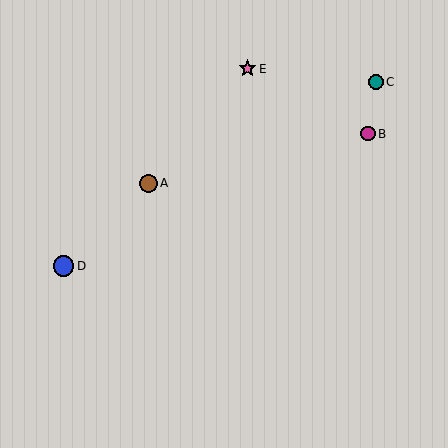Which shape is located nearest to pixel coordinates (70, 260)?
The blue circle (labeled D) at (64, 266) is nearest to that location.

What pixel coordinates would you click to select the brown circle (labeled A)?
Click at (149, 183) to select the brown circle A.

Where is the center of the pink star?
The center of the pink star is at (248, 69).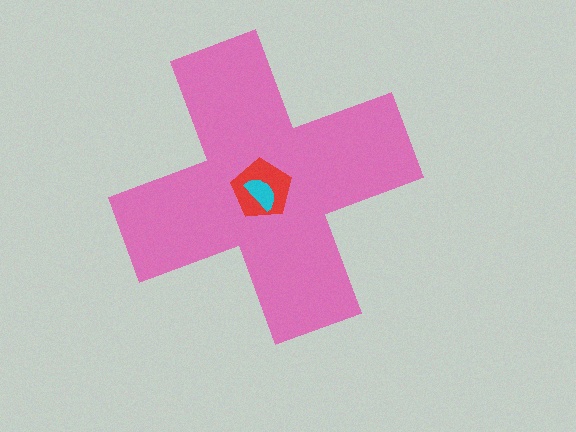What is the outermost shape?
The pink cross.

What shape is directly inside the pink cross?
The red pentagon.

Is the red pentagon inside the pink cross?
Yes.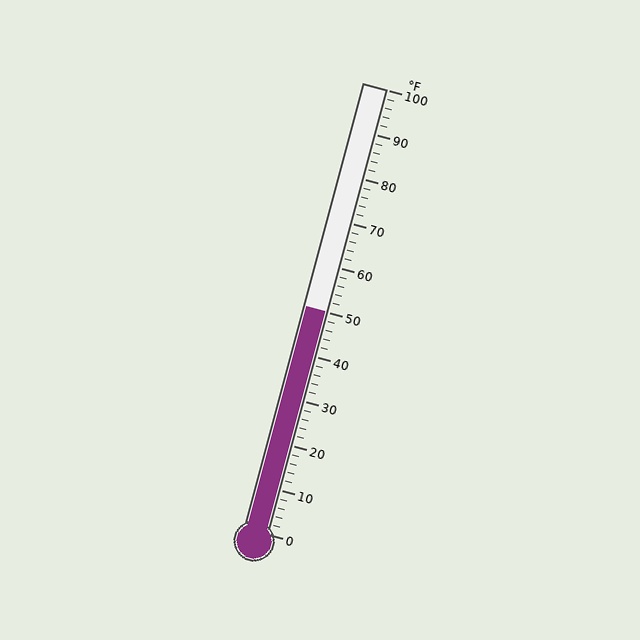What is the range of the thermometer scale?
The thermometer scale ranges from 0°F to 100°F.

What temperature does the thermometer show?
The thermometer shows approximately 50°F.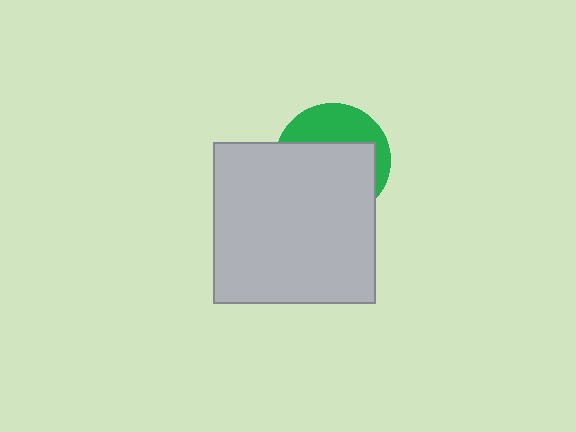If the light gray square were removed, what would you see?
You would see the complete green circle.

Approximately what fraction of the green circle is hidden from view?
Roughly 64% of the green circle is hidden behind the light gray square.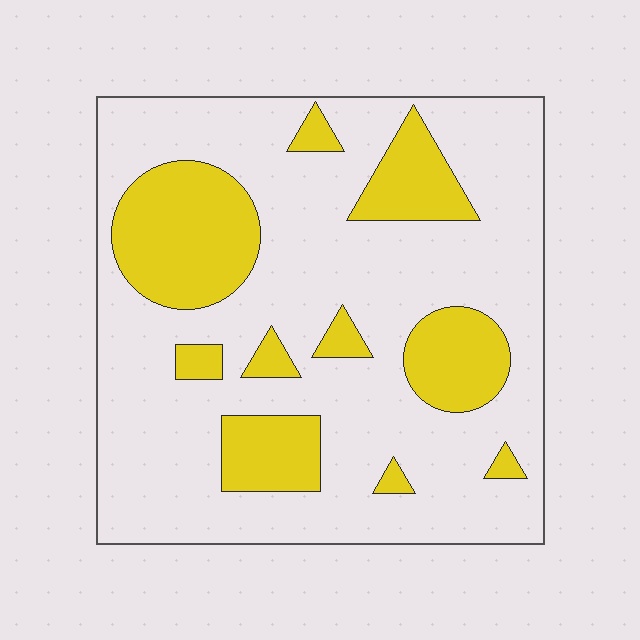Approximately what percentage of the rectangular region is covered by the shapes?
Approximately 25%.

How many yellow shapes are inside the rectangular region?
10.